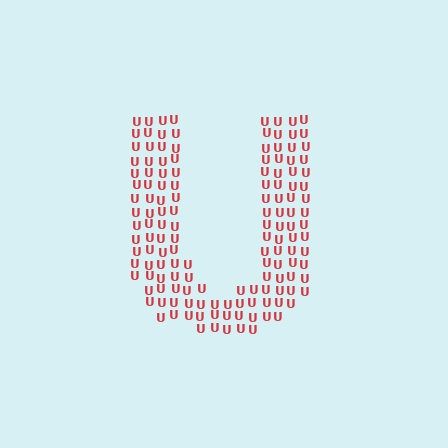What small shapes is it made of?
It is made of small letter U's.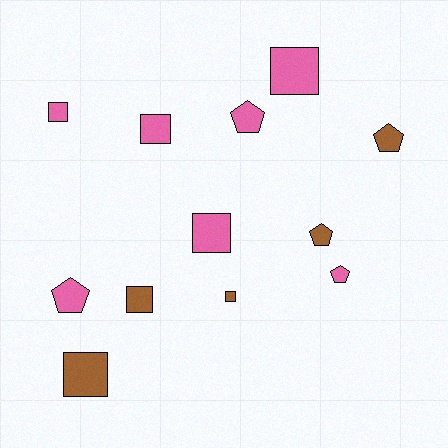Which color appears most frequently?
Pink, with 7 objects.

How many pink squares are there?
There are 4 pink squares.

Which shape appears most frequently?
Square, with 7 objects.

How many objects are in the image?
There are 12 objects.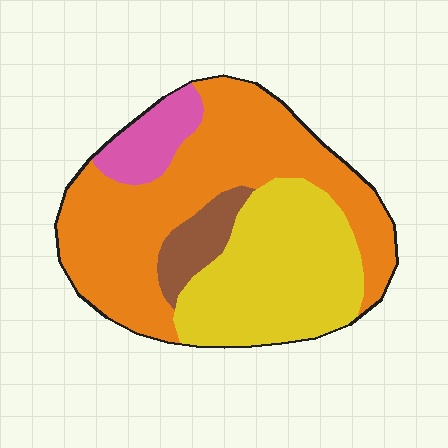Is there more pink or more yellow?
Yellow.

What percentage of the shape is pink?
Pink takes up about one tenth (1/10) of the shape.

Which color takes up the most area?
Orange, at roughly 50%.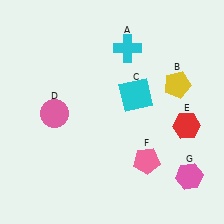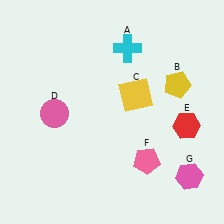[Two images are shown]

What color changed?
The square (C) changed from cyan in Image 1 to yellow in Image 2.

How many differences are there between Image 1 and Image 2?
There is 1 difference between the two images.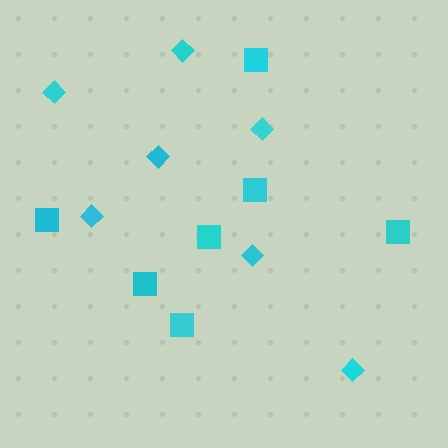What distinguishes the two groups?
There are 2 groups: one group of diamonds (7) and one group of squares (7).